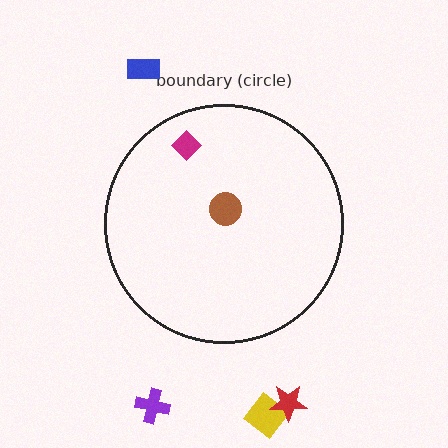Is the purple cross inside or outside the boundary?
Outside.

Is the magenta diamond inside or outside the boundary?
Inside.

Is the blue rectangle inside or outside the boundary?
Outside.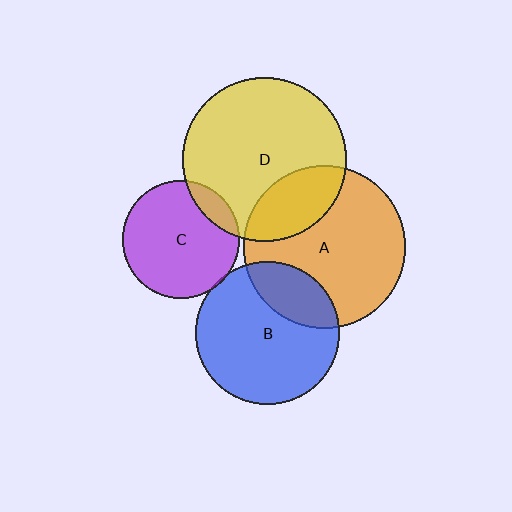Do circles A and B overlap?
Yes.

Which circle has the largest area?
Circle D (yellow).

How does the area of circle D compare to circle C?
Approximately 1.9 times.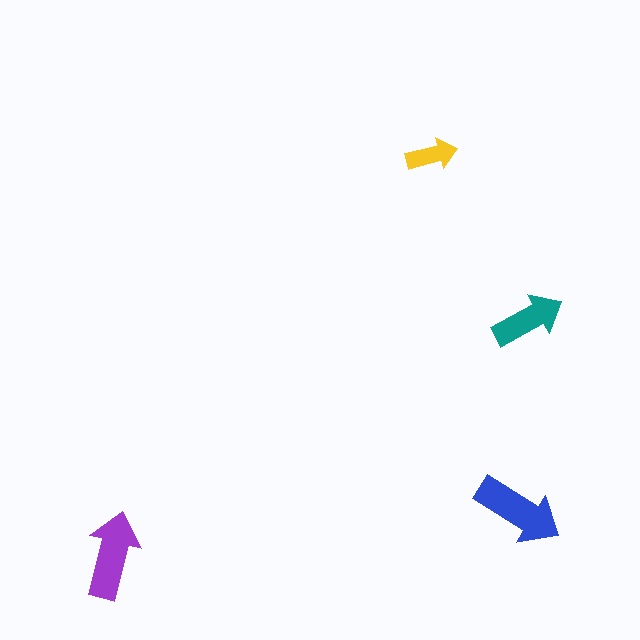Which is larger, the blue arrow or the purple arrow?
The blue one.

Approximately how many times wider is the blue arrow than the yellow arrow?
About 1.5 times wider.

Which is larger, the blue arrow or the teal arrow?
The blue one.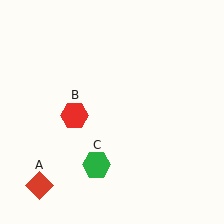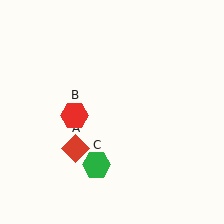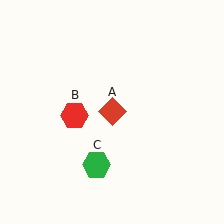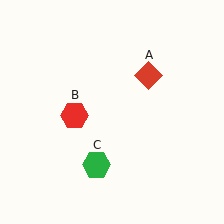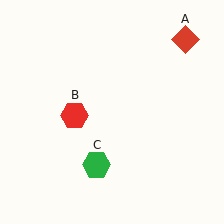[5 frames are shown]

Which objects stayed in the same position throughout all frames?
Red hexagon (object B) and green hexagon (object C) remained stationary.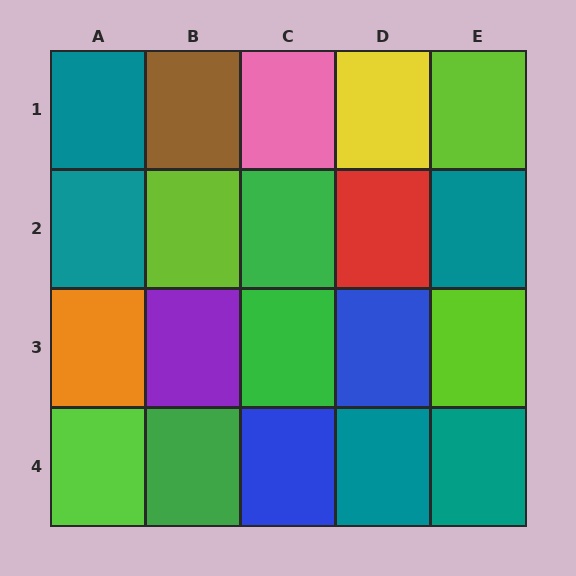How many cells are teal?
5 cells are teal.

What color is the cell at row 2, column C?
Green.